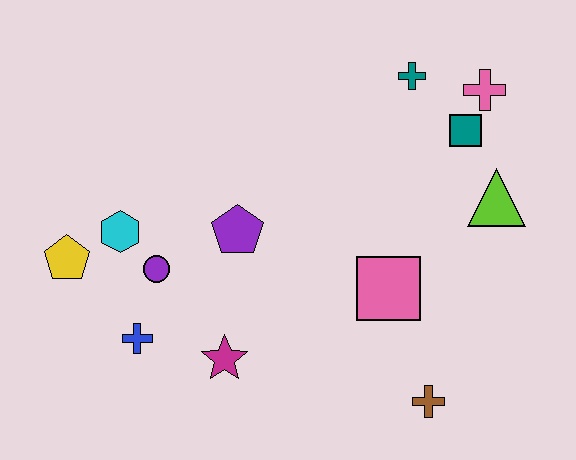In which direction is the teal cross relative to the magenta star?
The teal cross is above the magenta star.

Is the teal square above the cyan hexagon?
Yes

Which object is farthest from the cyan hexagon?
The pink cross is farthest from the cyan hexagon.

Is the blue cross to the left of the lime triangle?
Yes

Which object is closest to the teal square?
The pink cross is closest to the teal square.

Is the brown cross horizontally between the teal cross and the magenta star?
No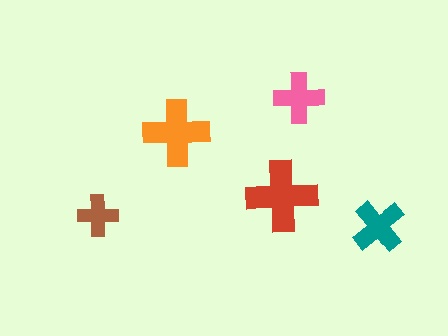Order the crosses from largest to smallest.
the red one, the orange one, the teal one, the pink one, the brown one.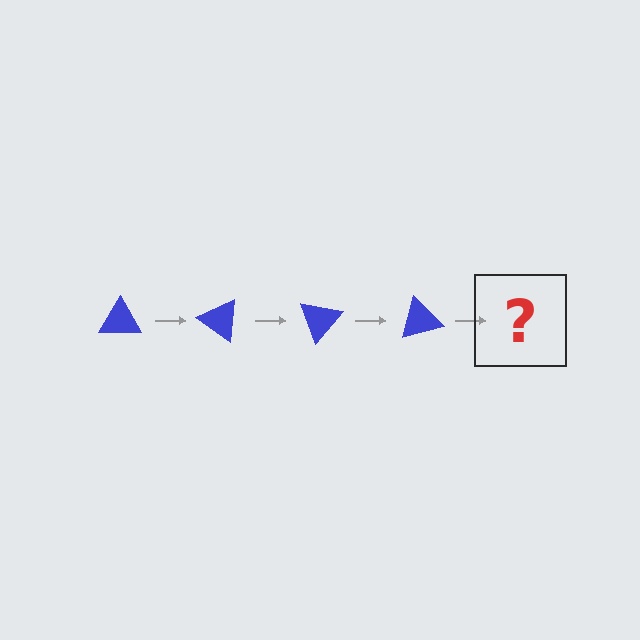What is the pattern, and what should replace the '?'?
The pattern is that the triangle rotates 35 degrees each step. The '?' should be a blue triangle rotated 140 degrees.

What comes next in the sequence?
The next element should be a blue triangle rotated 140 degrees.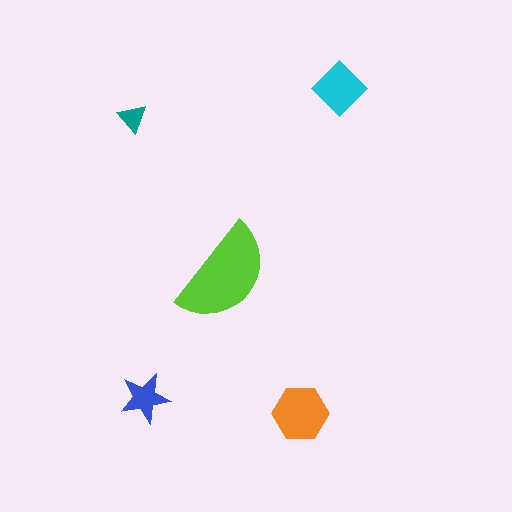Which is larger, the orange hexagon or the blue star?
The orange hexagon.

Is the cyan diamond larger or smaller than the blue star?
Larger.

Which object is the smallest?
The teal triangle.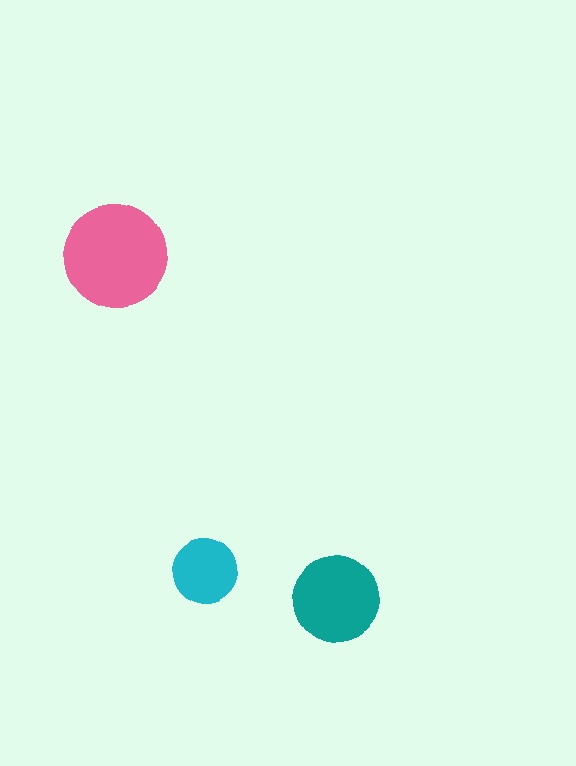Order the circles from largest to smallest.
the pink one, the teal one, the cyan one.